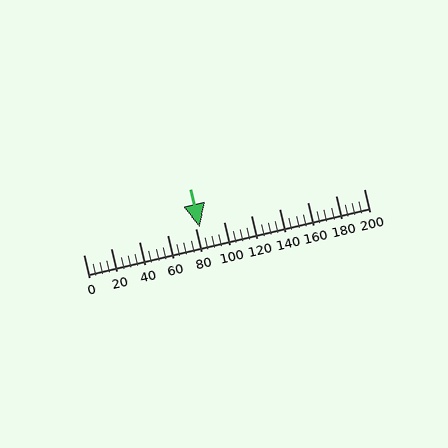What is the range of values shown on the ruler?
The ruler shows values from 0 to 200.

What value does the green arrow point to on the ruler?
The green arrow points to approximately 83.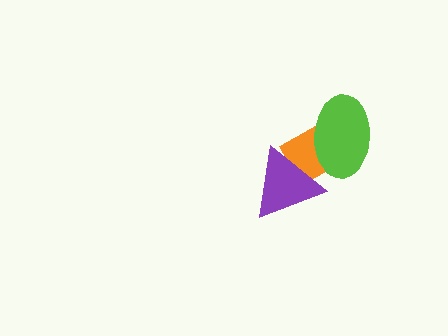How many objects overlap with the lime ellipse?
2 objects overlap with the lime ellipse.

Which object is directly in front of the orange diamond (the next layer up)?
The purple triangle is directly in front of the orange diamond.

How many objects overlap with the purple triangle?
2 objects overlap with the purple triangle.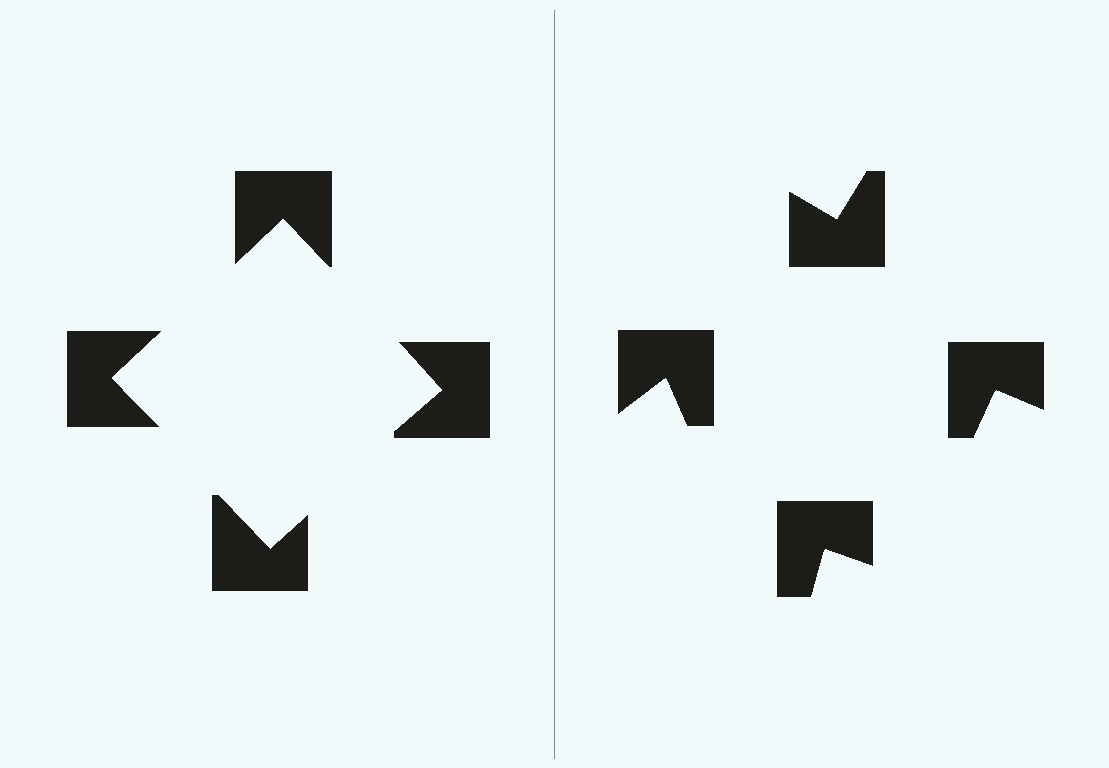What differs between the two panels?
The notched squares are positioned identically on both sides; only the wedge orientations differ. On the left they align to a square; on the right they are misaligned.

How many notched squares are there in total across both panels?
8 — 4 on each side.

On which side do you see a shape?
An illusory square appears on the left side. On the right side the wedge cuts are rotated, so no coherent shape forms.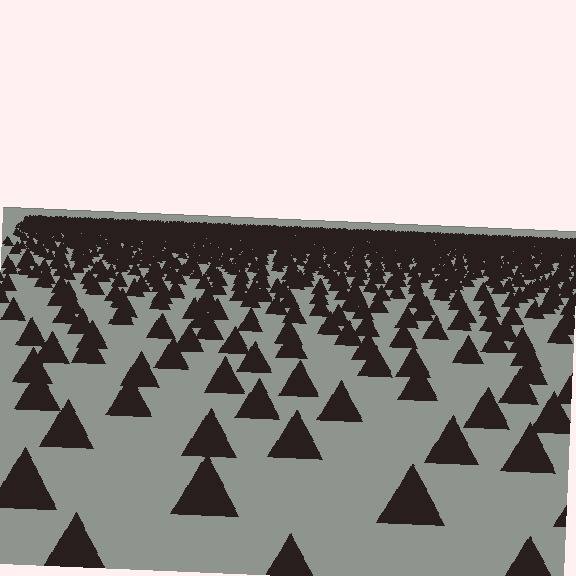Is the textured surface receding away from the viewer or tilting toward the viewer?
The surface is receding away from the viewer. Texture elements get smaller and denser toward the top.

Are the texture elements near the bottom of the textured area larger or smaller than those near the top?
Larger. Near the bottom, elements are closer to the viewer and appear at a bigger on-screen size.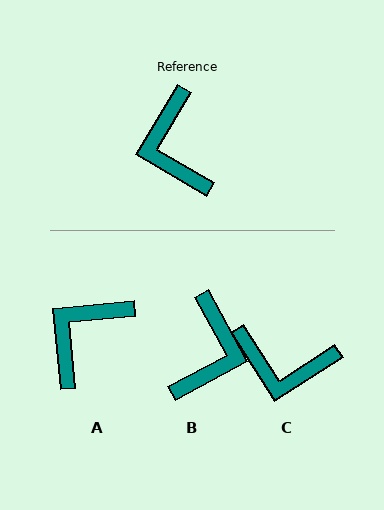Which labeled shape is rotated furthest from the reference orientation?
B, about 149 degrees away.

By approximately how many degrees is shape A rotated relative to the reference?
Approximately 54 degrees clockwise.